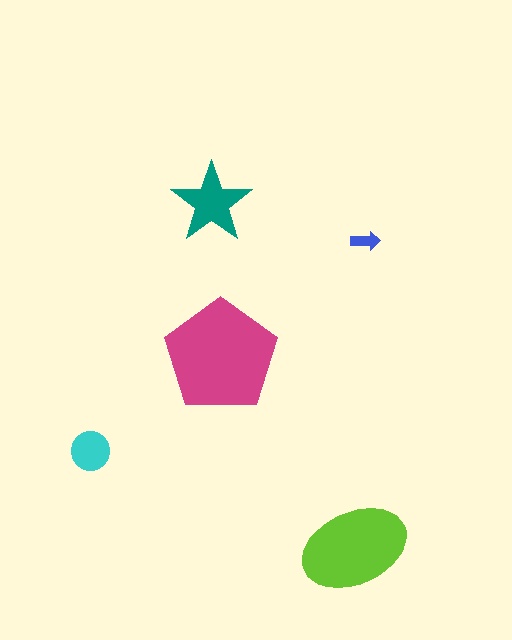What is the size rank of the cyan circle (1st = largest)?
4th.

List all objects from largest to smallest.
The magenta pentagon, the lime ellipse, the teal star, the cyan circle, the blue arrow.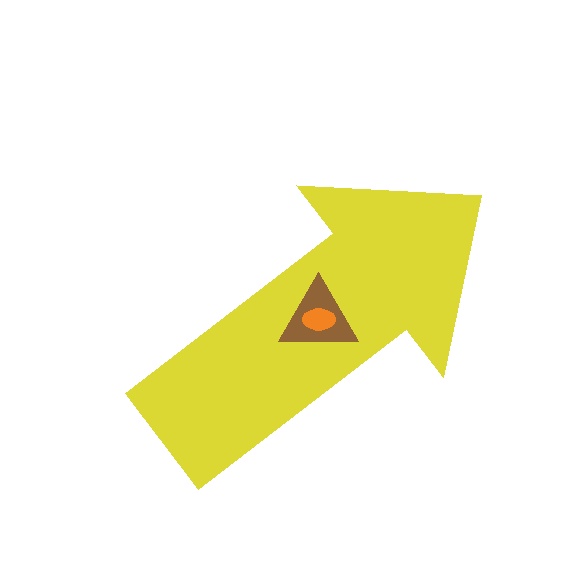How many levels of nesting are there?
3.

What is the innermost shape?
The orange ellipse.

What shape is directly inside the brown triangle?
The orange ellipse.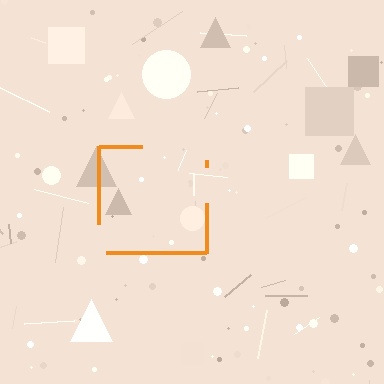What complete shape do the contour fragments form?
The contour fragments form a square.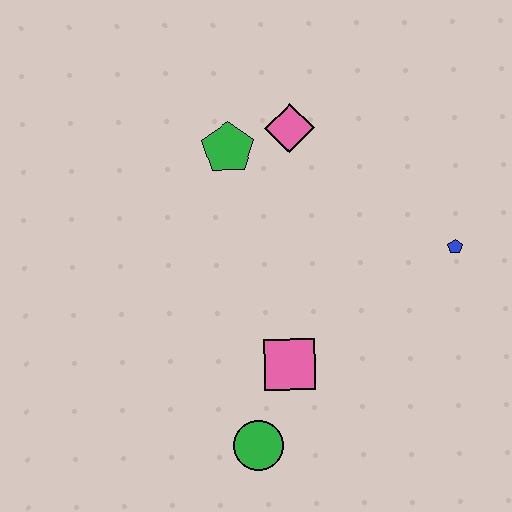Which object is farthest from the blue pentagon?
The green circle is farthest from the blue pentagon.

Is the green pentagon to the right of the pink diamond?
No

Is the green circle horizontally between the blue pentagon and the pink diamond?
No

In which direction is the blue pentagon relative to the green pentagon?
The blue pentagon is to the right of the green pentagon.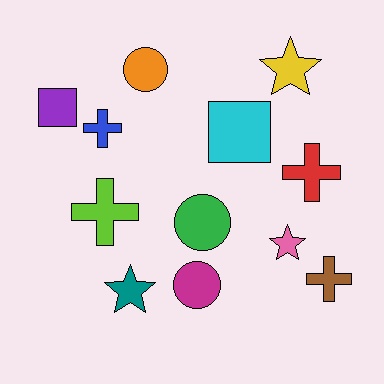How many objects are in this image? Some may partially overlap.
There are 12 objects.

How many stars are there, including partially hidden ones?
There are 3 stars.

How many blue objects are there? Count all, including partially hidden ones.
There is 1 blue object.